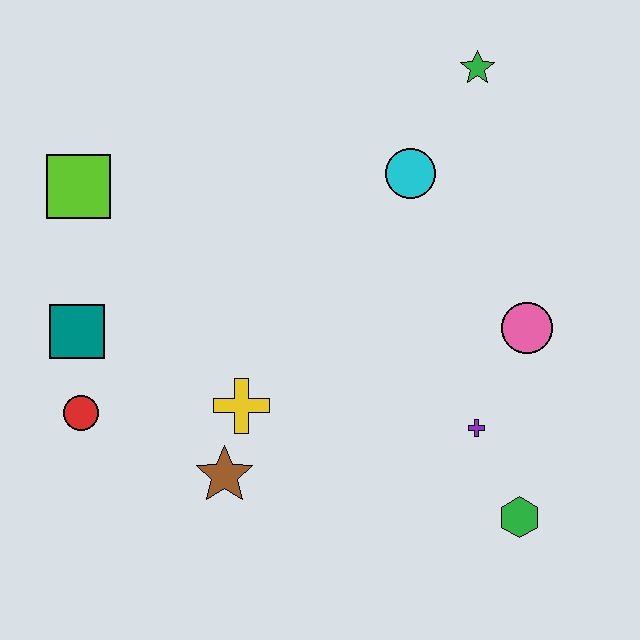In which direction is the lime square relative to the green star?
The lime square is to the left of the green star.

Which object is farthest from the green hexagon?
The lime square is farthest from the green hexagon.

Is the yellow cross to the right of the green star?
No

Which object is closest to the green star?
The cyan circle is closest to the green star.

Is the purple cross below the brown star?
No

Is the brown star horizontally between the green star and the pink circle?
No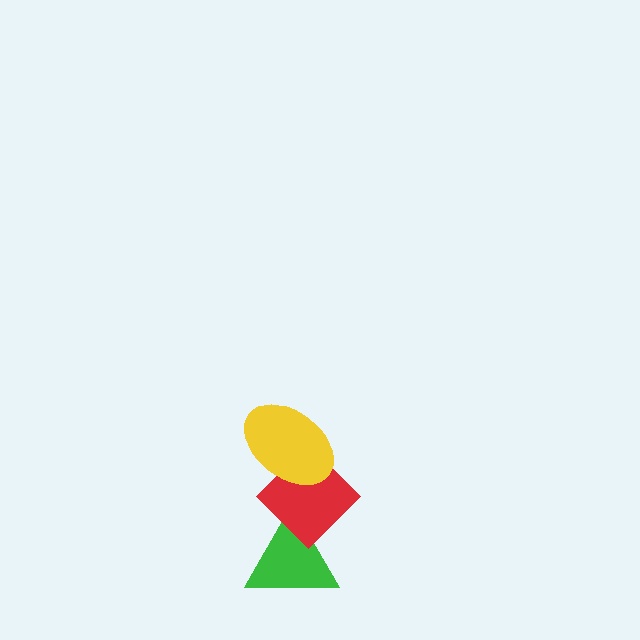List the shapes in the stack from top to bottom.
From top to bottom: the yellow ellipse, the red diamond, the green triangle.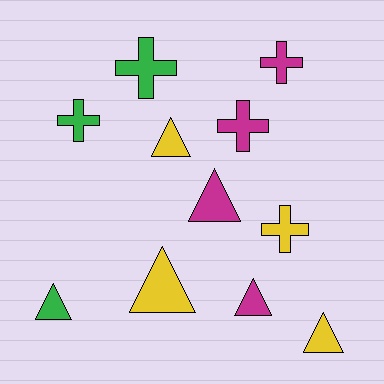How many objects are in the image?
There are 11 objects.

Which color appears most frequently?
Yellow, with 4 objects.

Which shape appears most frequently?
Triangle, with 6 objects.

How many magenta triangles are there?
There are 2 magenta triangles.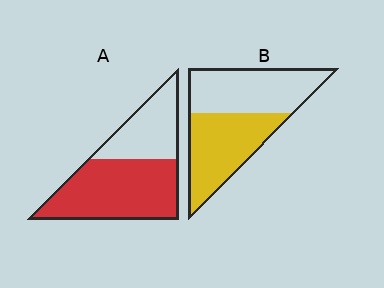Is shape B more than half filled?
Roughly half.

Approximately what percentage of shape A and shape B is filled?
A is approximately 65% and B is approximately 50%.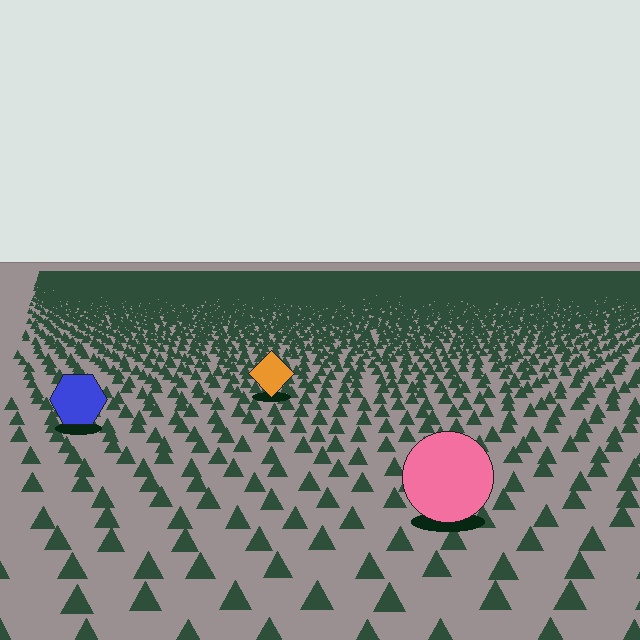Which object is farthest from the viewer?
The orange diamond is farthest from the viewer. It appears smaller and the ground texture around it is denser.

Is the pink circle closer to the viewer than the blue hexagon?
Yes. The pink circle is closer — you can tell from the texture gradient: the ground texture is coarser near it.